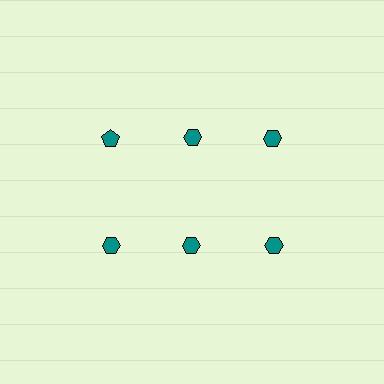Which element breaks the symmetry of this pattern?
The teal pentagon in the top row, leftmost column breaks the symmetry. All other shapes are teal hexagons.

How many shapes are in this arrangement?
There are 6 shapes arranged in a grid pattern.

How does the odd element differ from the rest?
It has a different shape: pentagon instead of hexagon.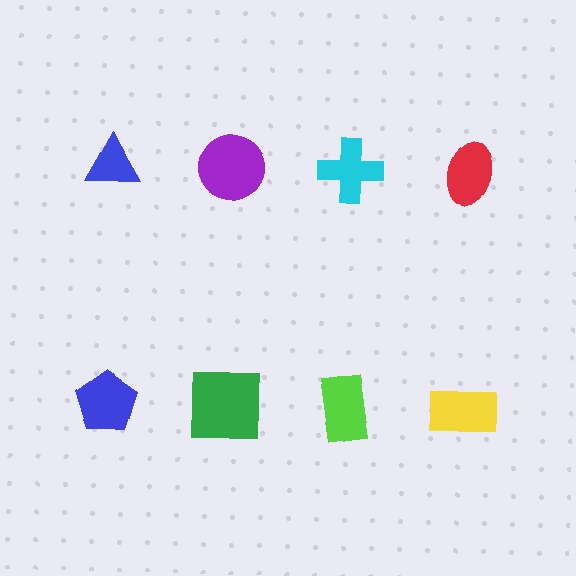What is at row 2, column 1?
A blue pentagon.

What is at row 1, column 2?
A purple circle.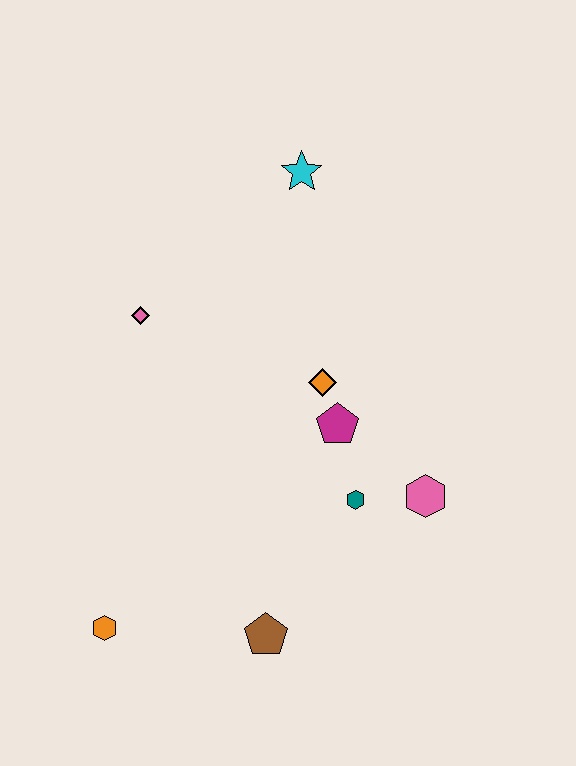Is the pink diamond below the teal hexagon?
No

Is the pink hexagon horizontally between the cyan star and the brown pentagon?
No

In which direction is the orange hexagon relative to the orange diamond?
The orange hexagon is below the orange diamond.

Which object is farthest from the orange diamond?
The orange hexagon is farthest from the orange diamond.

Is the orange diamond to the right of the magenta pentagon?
No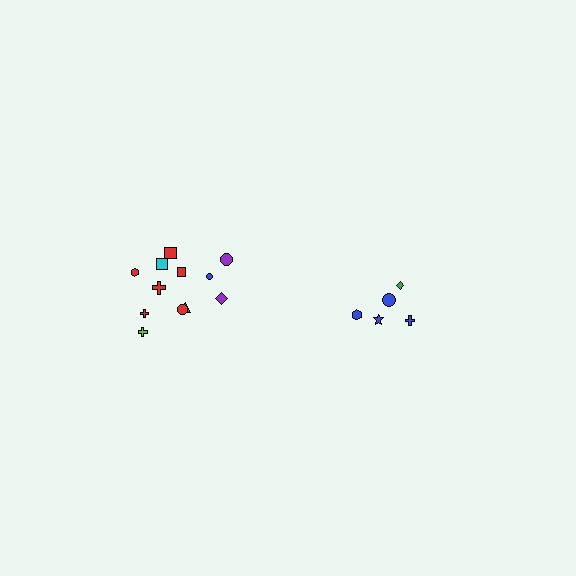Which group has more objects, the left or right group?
The left group.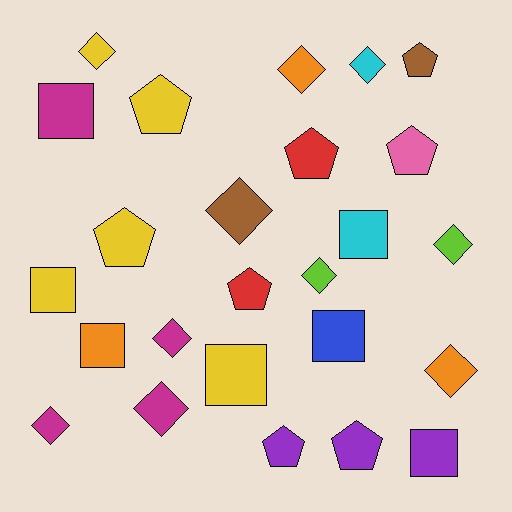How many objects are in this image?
There are 25 objects.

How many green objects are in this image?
There are no green objects.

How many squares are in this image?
There are 7 squares.